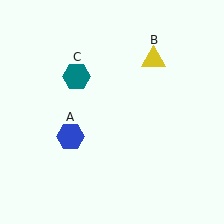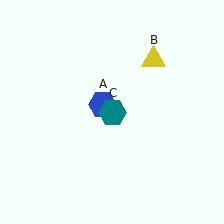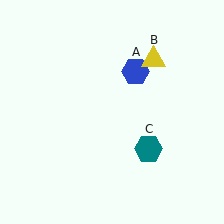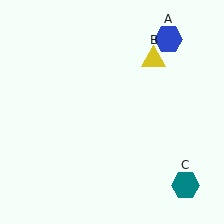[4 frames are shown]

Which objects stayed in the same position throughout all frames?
Yellow triangle (object B) remained stationary.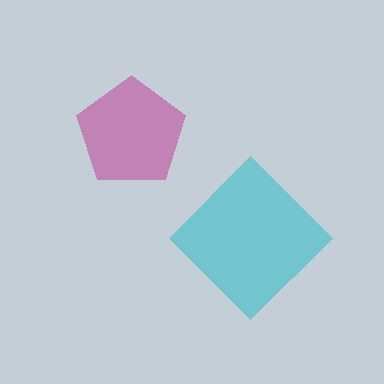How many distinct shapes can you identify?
There are 2 distinct shapes: a cyan diamond, a magenta pentagon.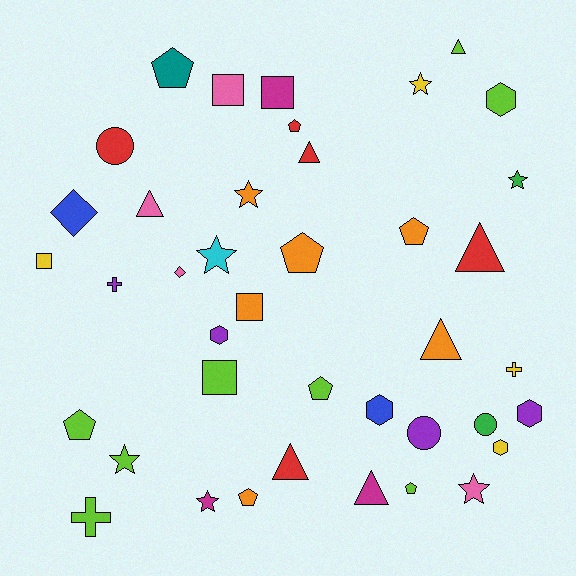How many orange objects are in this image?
There are 6 orange objects.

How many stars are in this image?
There are 7 stars.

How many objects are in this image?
There are 40 objects.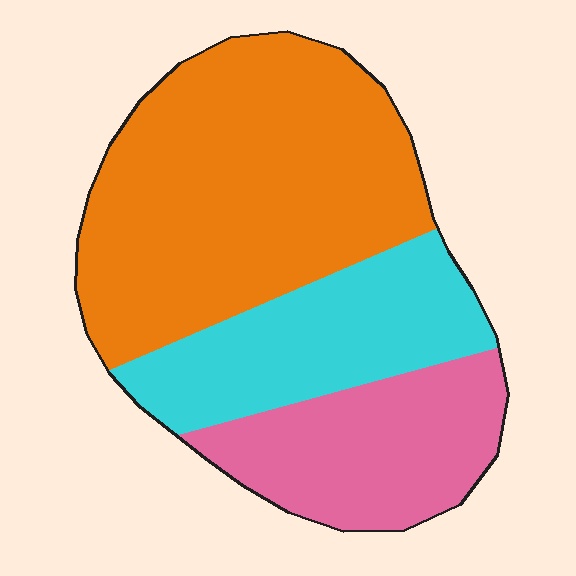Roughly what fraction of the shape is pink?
Pink covers around 25% of the shape.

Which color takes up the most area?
Orange, at roughly 50%.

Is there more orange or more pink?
Orange.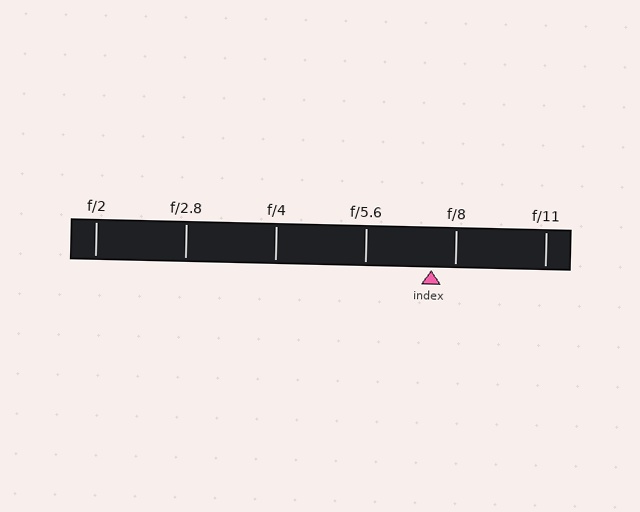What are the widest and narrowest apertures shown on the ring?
The widest aperture shown is f/2 and the narrowest is f/11.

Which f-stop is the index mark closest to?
The index mark is closest to f/8.